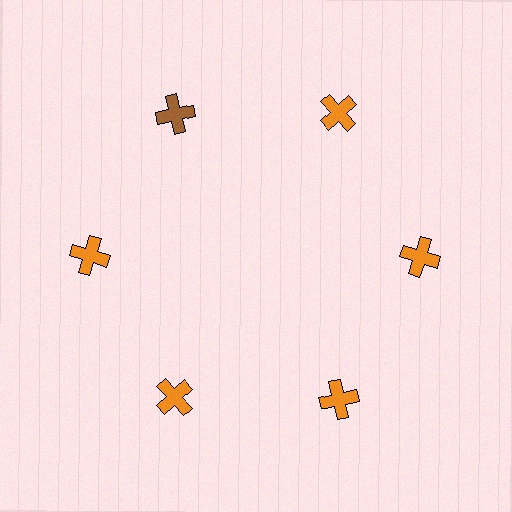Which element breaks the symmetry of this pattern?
The brown cross at roughly the 11 o'clock position breaks the symmetry. All other shapes are orange crosses.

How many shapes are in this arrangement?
There are 6 shapes arranged in a ring pattern.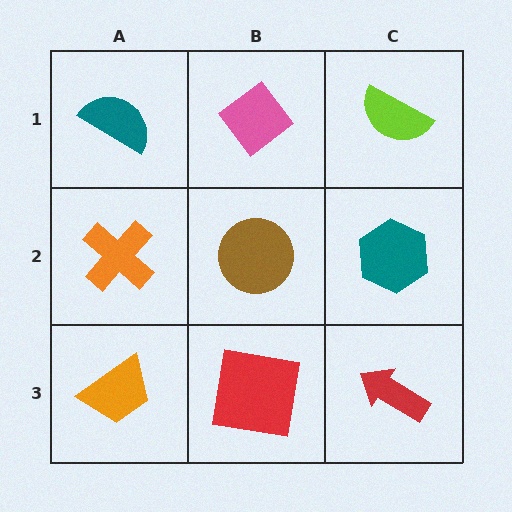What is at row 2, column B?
A brown circle.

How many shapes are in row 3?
3 shapes.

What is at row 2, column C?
A teal hexagon.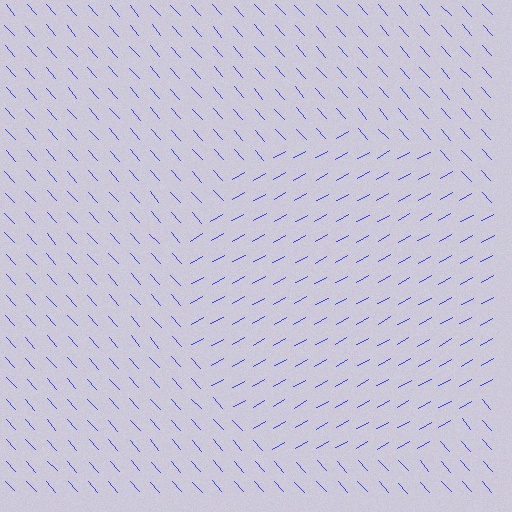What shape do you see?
I see a circle.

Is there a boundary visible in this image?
Yes, there is a texture boundary formed by a change in line orientation.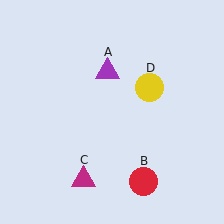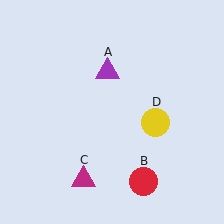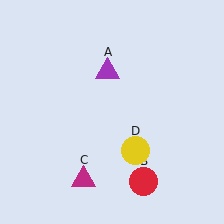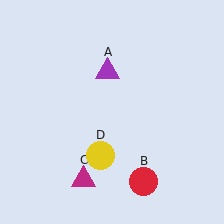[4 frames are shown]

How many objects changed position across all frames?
1 object changed position: yellow circle (object D).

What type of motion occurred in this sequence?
The yellow circle (object D) rotated clockwise around the center of the scene.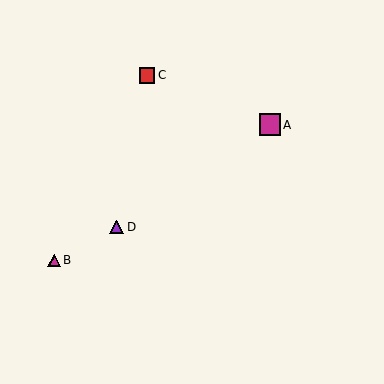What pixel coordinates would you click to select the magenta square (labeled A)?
Click at (270, 125) to select the magenta square A.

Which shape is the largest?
The magenta square (labeled A) is the largest.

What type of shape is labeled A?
Shape A is a magenta square.